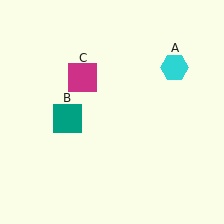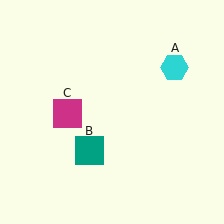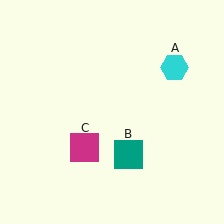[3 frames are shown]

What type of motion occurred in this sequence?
The teal square (object B), magenta square (object C) rotated counterclockwise around the center of the scene.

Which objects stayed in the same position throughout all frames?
Cyan hexagon (object A) remained stationary.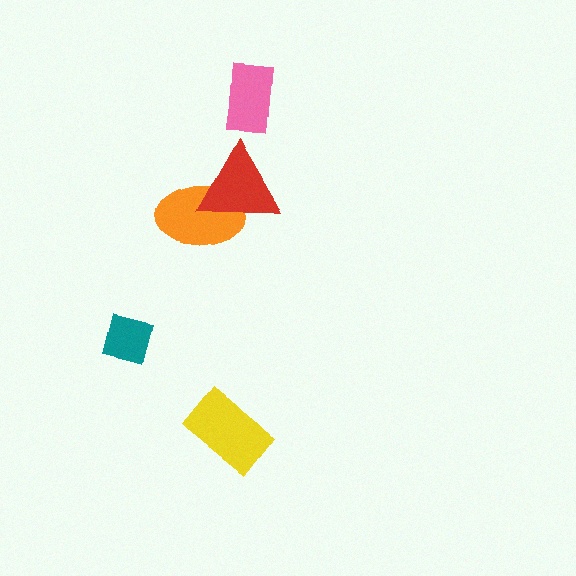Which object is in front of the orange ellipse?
The red triangle is in front of the orange ellipse.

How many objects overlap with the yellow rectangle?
0 objects overlap with the yellow rectangle.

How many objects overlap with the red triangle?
1 object overlaps with the red triangle.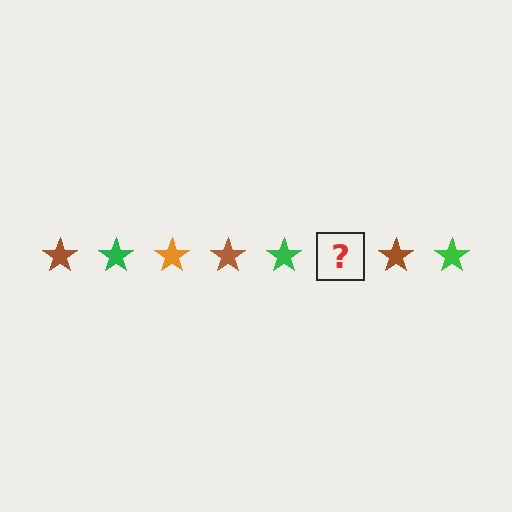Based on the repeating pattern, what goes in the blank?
The blank should be an orange star.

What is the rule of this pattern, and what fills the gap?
The rule is that the pattern cycles through brown, green, orange stars. The gap should be filled with an orange star.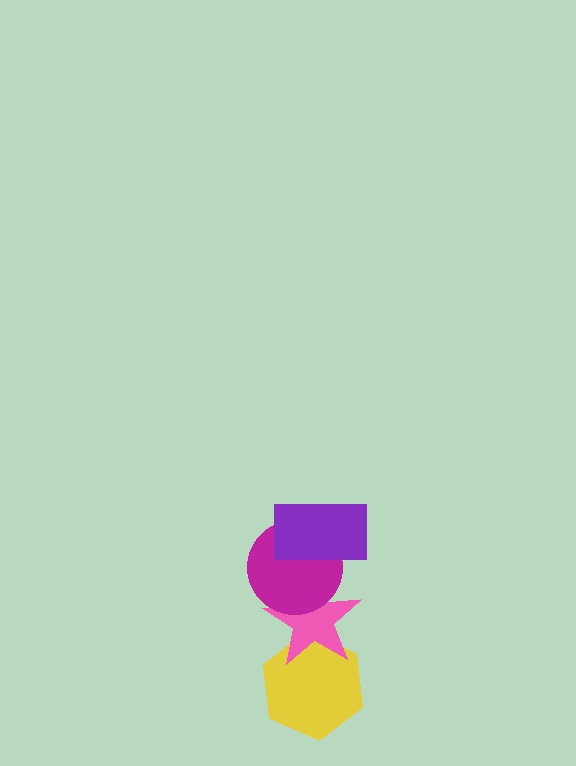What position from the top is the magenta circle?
The magenta circle is 2nd from the top.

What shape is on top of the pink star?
The magenta circle is on top of the pink star.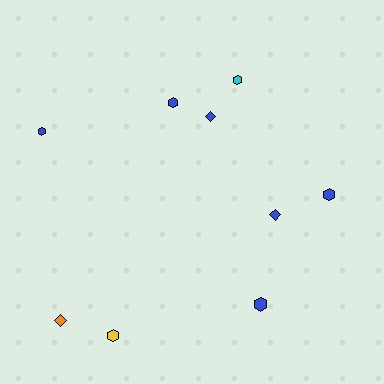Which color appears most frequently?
Blue, with 6 objects.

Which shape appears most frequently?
Hexagon, with 6 objects.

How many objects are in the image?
There are 9 objects.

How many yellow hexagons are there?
There is 1 yellow hexagon.